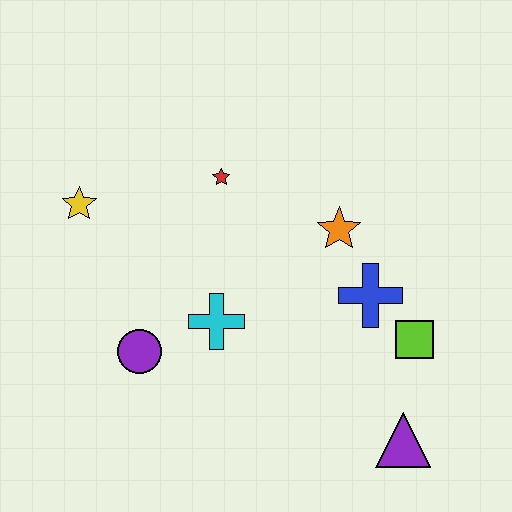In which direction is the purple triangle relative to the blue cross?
The purple triangle is below the blue cross.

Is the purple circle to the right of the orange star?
No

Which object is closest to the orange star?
The blue cross is closest to the orange star.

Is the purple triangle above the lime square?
No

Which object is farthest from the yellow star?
The purple triangle is farthest from the yellow star.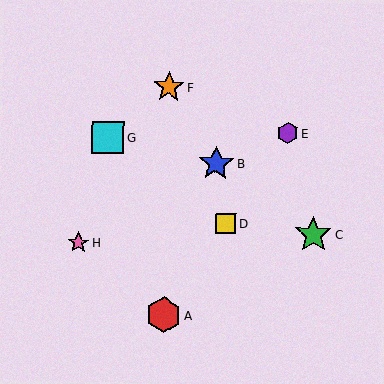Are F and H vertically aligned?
No, F is at x≈169 and H is at x≈78.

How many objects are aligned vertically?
2 objects (A, F) are aligned vertically.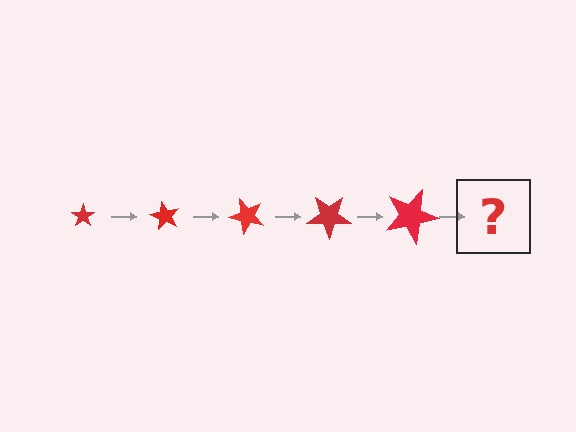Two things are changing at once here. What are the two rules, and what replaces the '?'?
The two rules are that the star grows larger each step and it rotates 60 degrees each step. The '?' should be a star, larger than the previous one and rotated 300 degrees from the start.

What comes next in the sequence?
The next element should be a star, larger than the previous one and rotated 300 degrees from the start.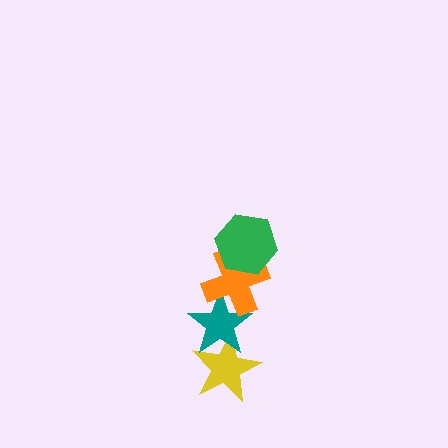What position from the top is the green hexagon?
The green hexagon is 1st from the top.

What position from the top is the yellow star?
The yellow star is 4th from the top.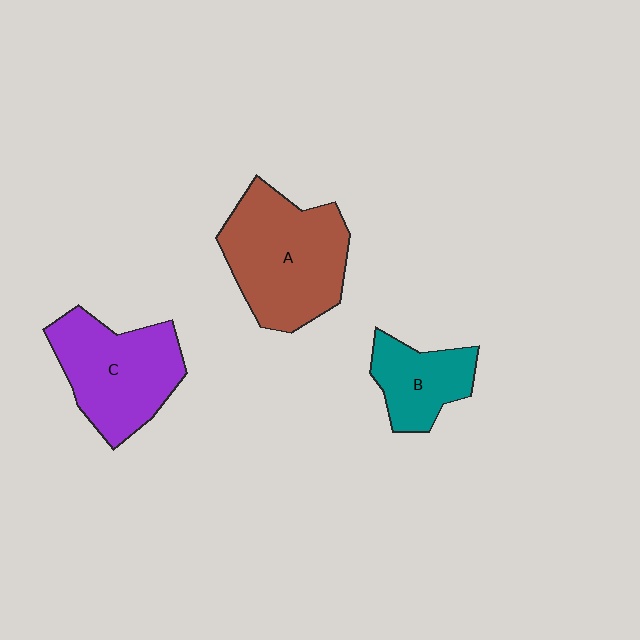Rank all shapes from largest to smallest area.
From largest to smallest: A (brown), C (purple), B (teal).